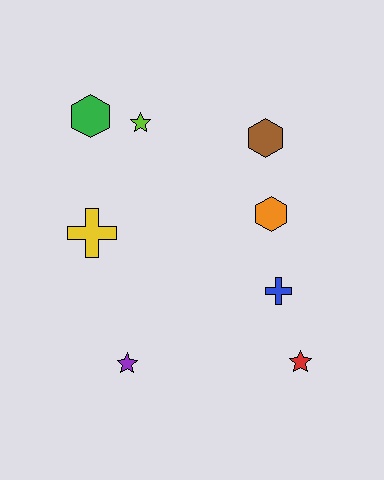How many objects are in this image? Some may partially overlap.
There are 8 objects.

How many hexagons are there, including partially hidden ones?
There are 3 hexagons.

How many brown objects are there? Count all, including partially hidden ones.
There is 1 brown object.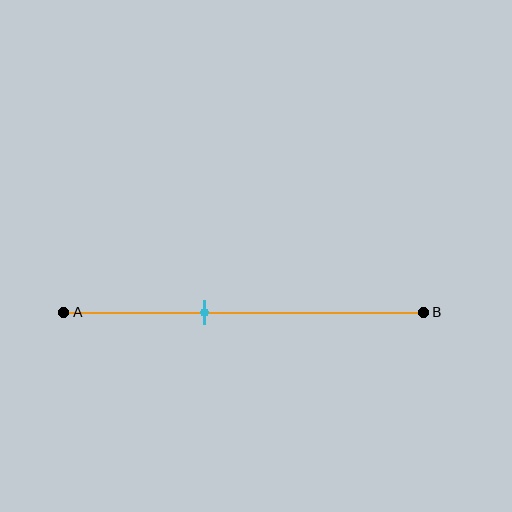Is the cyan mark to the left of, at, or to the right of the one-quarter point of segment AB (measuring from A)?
The cyan mark is to the right of the one-quarter point of segment AB.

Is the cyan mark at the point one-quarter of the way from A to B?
No, the mark is at about 40% from A, not at the 25% one-quarter point.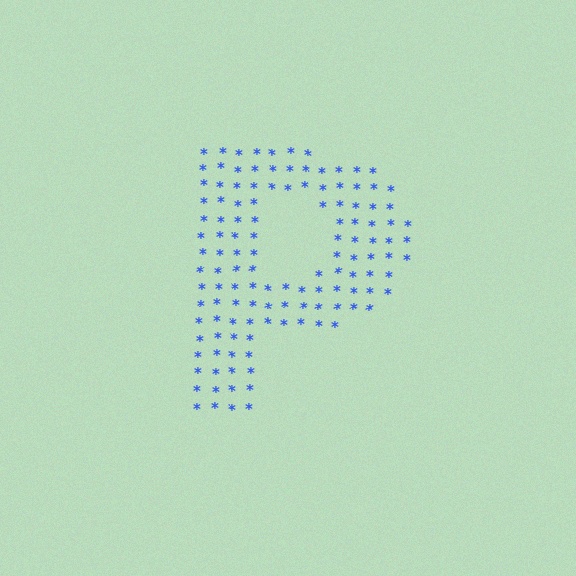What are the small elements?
The small elements are asterisks.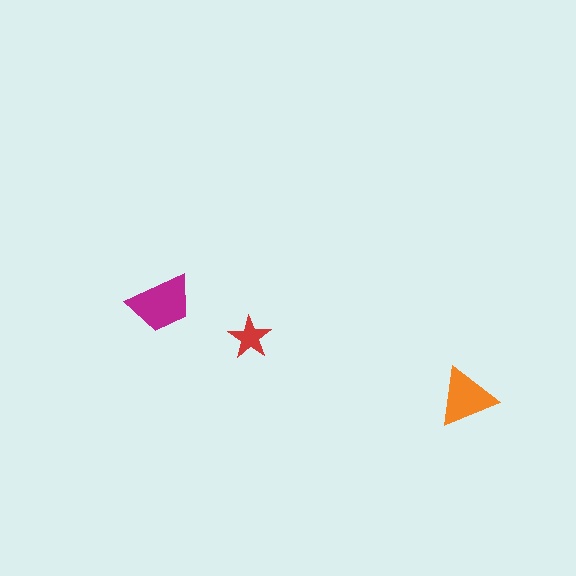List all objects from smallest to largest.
The red star, the orange triangle, the magenta trapezoid.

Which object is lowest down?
The orange triangle is bottommost.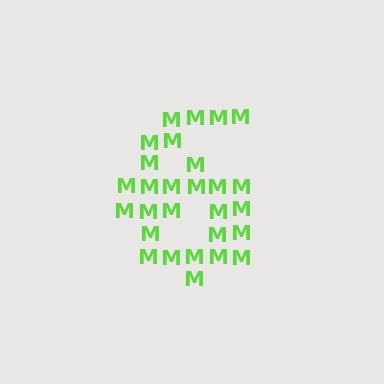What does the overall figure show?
The overall figure shows the digit 6.